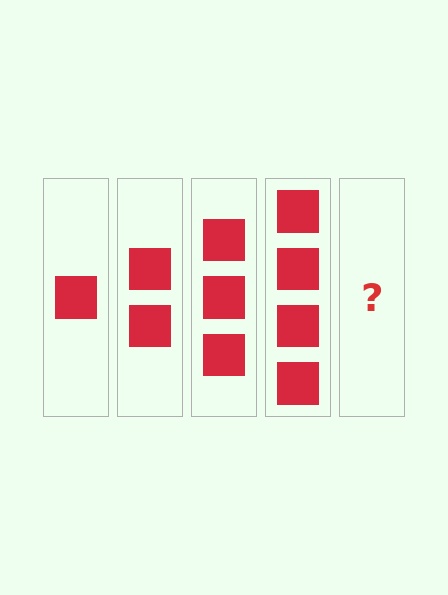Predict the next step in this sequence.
The next step is 5 squares.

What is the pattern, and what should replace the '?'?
The pattern is that each step adds one more square. The '?' should be 5 squares.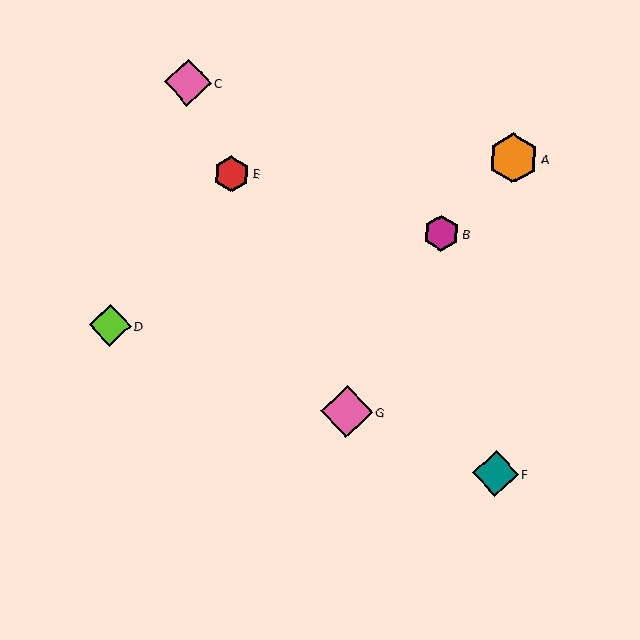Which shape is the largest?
The pink diamond (labeled G) is the largest.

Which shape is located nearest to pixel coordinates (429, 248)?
The magenta hexagon (labeled B) at (441, 234) is nearest to that location.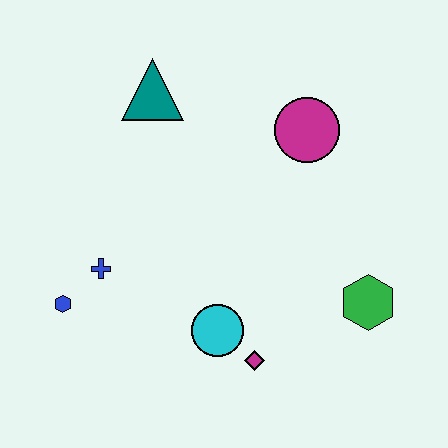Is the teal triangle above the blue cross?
Yes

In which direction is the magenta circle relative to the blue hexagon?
The magenta circle is to the right of the blue hexagon.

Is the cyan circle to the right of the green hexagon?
No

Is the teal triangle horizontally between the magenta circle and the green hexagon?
No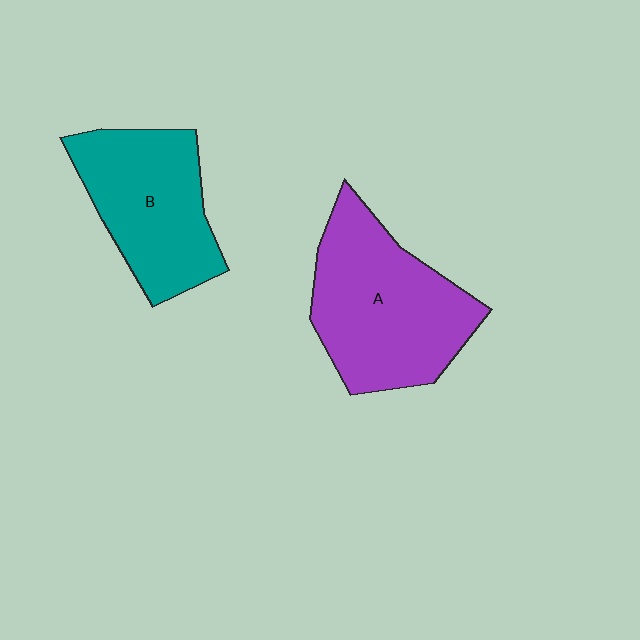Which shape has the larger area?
Shape A (purple).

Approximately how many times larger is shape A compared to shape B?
Approximately 1.2 times.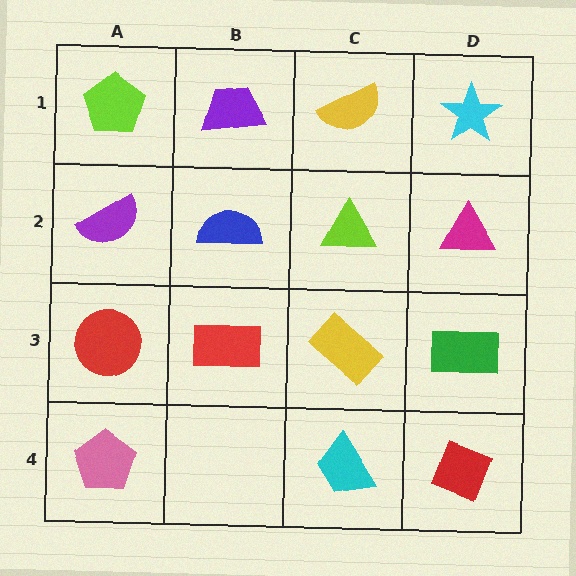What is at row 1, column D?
A cyan star.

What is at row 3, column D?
A green rectangle.